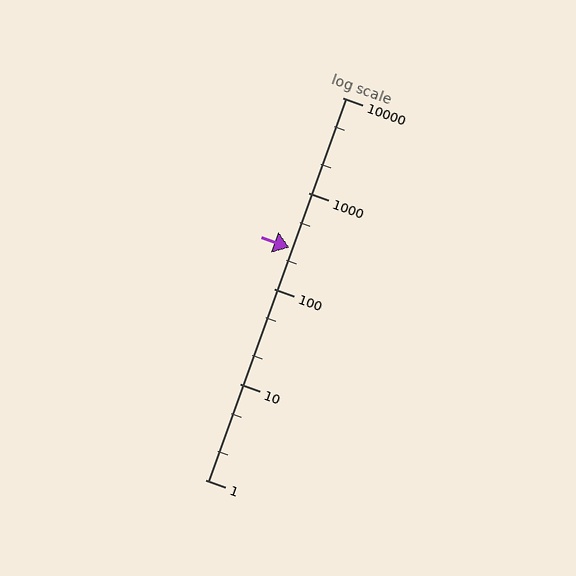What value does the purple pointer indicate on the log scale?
The pointer indicates approximately 270.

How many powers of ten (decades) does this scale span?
The scale spans 4 decades, from 1 to 10000.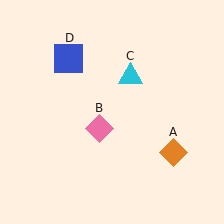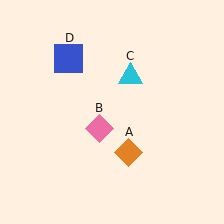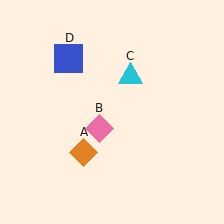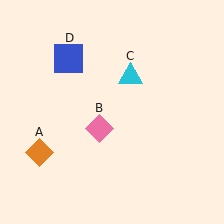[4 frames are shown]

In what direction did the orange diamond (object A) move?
The orange diamond (object A) moved left.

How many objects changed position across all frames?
1 object changed position: orange diamond (object A).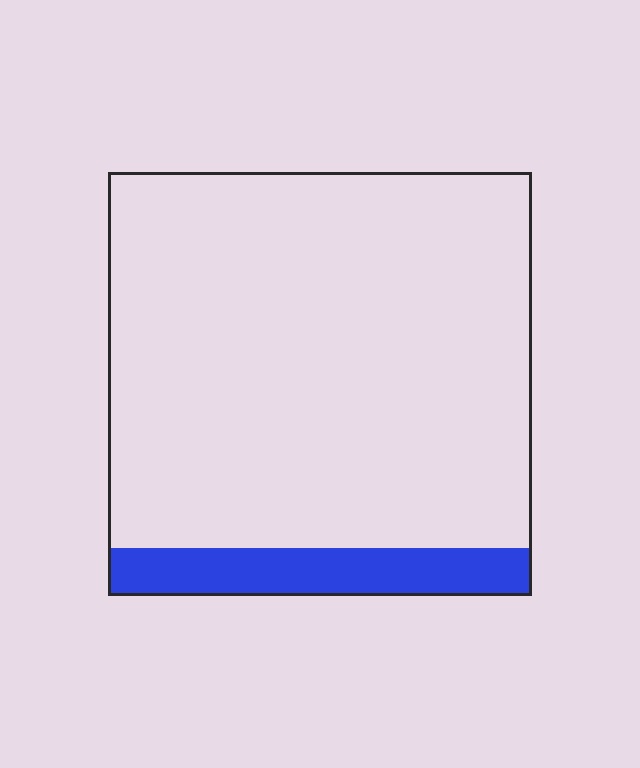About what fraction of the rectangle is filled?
About one eighth (1/8).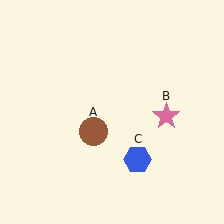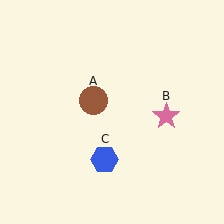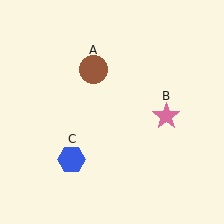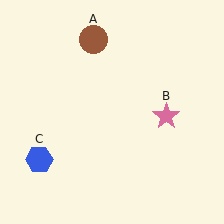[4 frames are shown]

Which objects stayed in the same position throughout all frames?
Pink star (object B) remained stationary.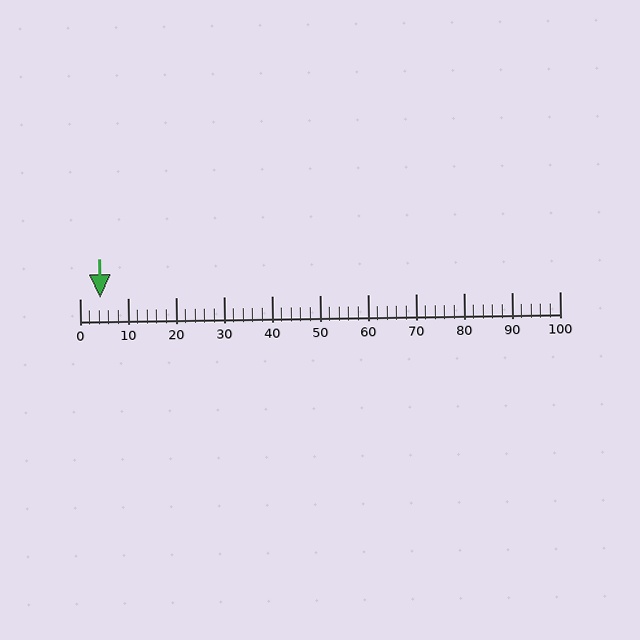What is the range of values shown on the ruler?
The ruler shows values from 0 to 100.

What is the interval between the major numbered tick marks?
The major tick marks are spaced 10 units apart.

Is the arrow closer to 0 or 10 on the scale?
The arrow is closer to 0.